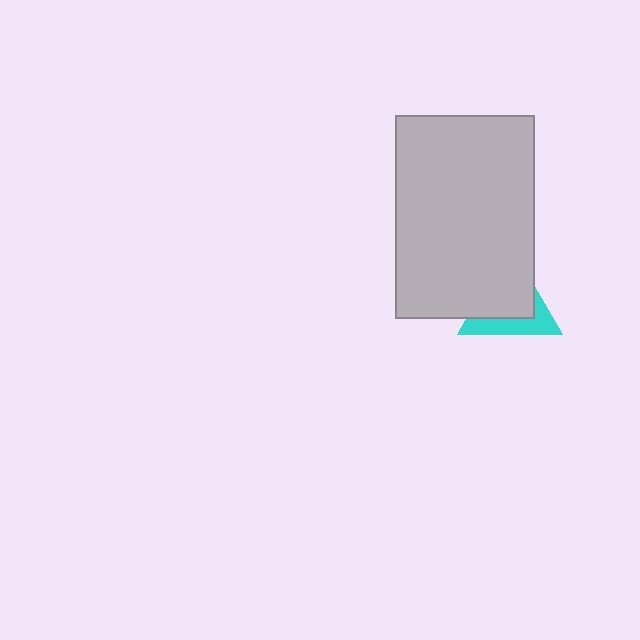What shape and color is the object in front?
The object in front is a light gray rectangle.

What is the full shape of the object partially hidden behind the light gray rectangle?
The partially hidden object is a cyan triangle.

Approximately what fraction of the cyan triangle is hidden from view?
Roughly 62% of the cyan triangle is hidden behind the light gray rectangle.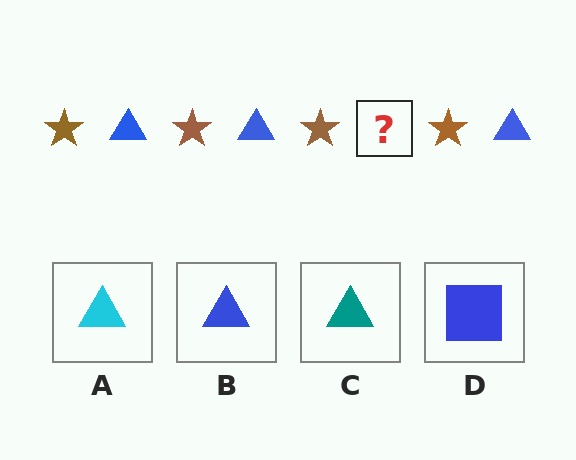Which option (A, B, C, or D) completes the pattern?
B.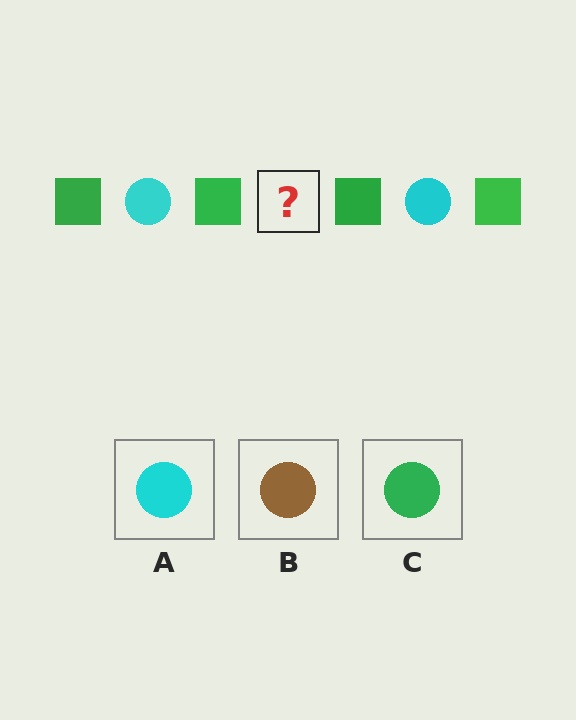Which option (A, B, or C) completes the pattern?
A.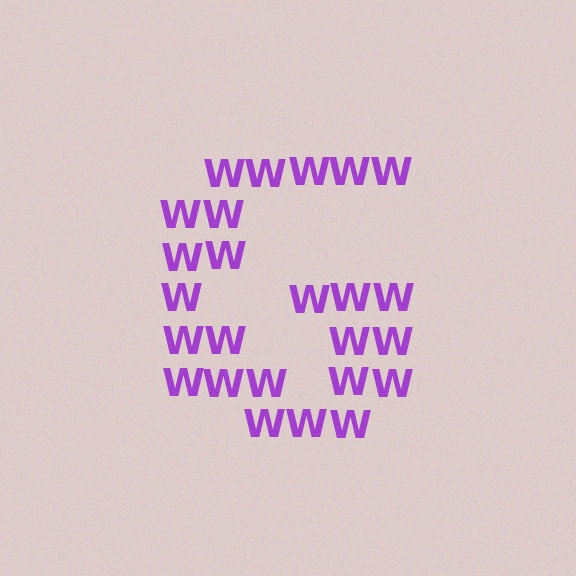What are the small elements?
The small elements are letter W's.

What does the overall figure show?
The overall figure shows the letter G.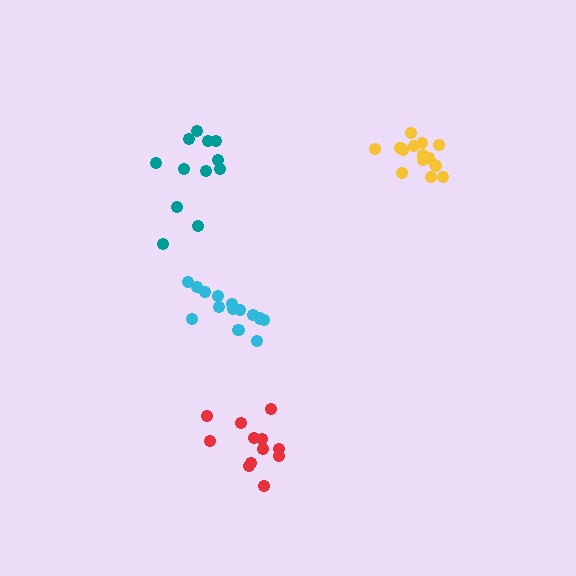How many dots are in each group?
Group 1: 12 dots, Group 2: 14 dots, Group 3: 16 dots, Group 4: 12 dots (54 total).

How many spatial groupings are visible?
There are 4 spatial groupings.